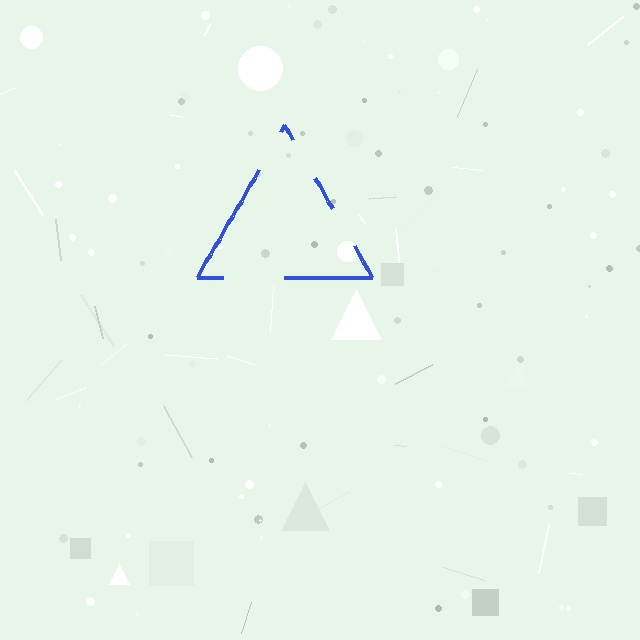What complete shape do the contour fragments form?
The contour fragments form a triangle.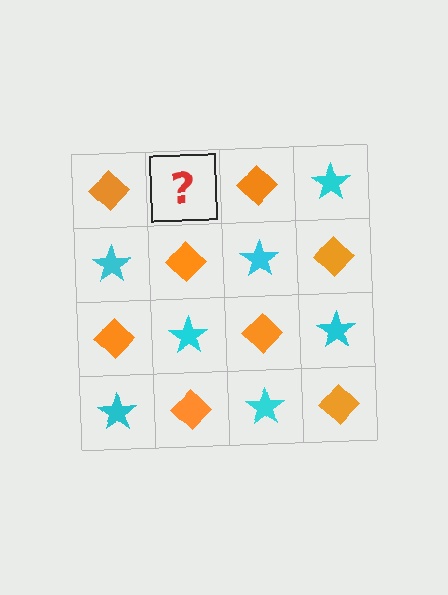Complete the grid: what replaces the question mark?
The question mark should be replaced with a cyan star.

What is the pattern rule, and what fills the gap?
The rule is that it alternates orange diamond and cyan star in a checkerboard pattern. The gap should be filled with a cyan star.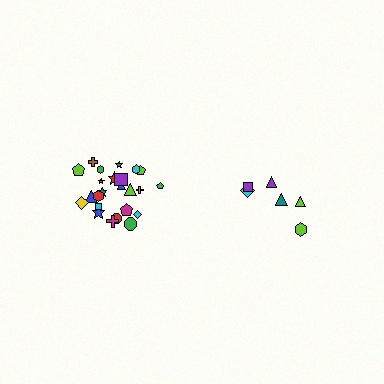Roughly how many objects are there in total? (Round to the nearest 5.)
Roughly 30 objects in total.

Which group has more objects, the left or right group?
The left group.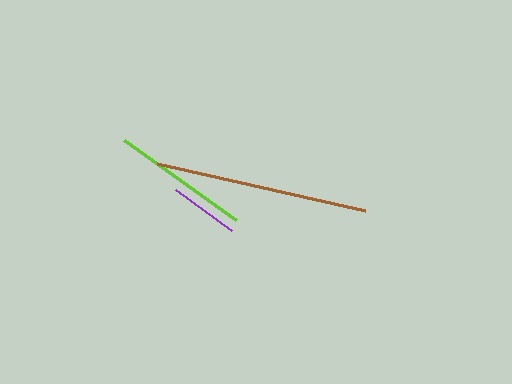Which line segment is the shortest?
The purple line is the shortest at approximately 70 pixels.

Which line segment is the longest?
The brown line is the longest at approximately 214 pixels.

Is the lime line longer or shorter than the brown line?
The brown line is longer than the lime line.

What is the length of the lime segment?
The lime segment is approximately 137 pixels long.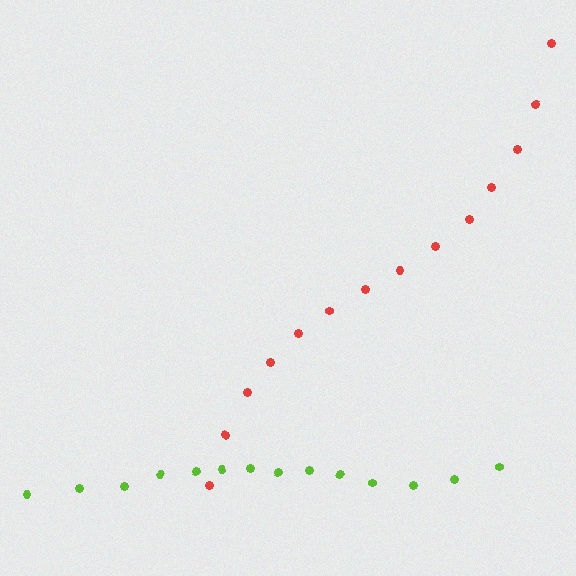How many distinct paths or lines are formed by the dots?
There are 2 distinct paths.